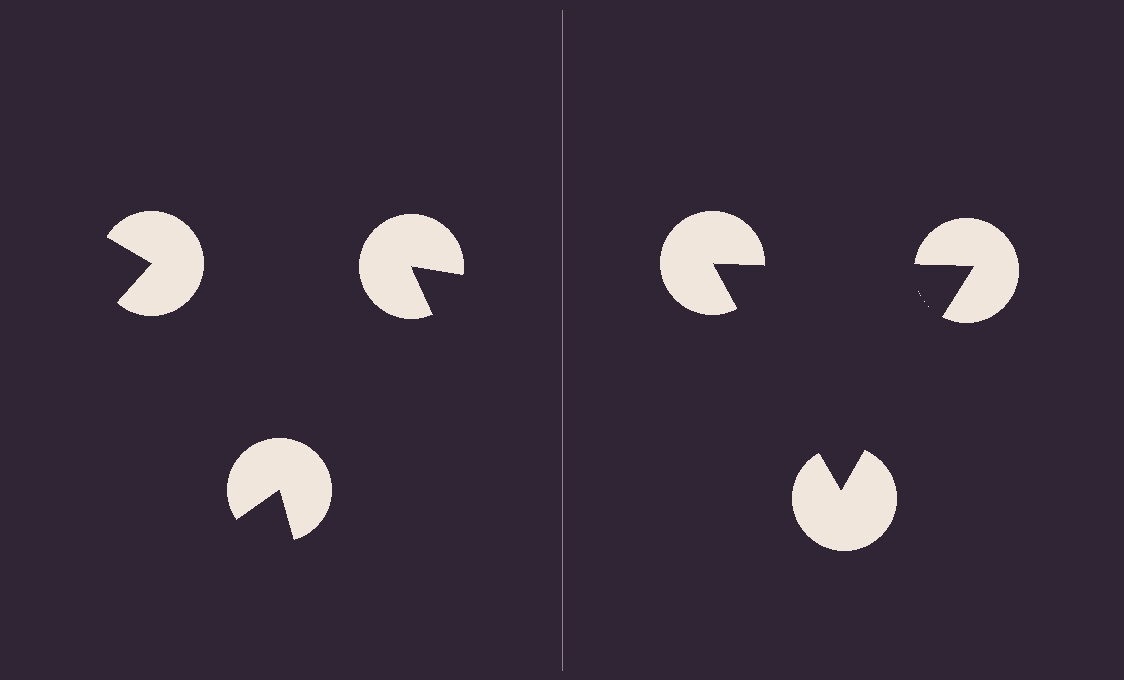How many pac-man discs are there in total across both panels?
6 — 3 on each side.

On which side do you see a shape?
An illusory triangle appears on the right side. On the left side the wedge cuts are rotated, so no coherent shape forms.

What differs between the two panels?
The pac-man discs are positioned identically on both sides; only the wedge orientations differ. On the right they align to a triangle; on the left they are misaligned.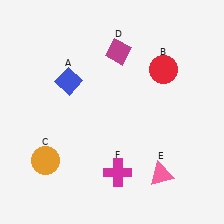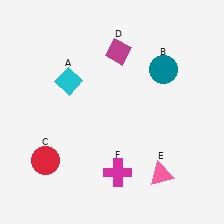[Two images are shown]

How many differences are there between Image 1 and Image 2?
There are 3 differences between the two images.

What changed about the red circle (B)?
In Image 1, B is red. In Image 2, it changed to teal.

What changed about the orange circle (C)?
In Image 1, C is orange. In Image 2, it changed to red.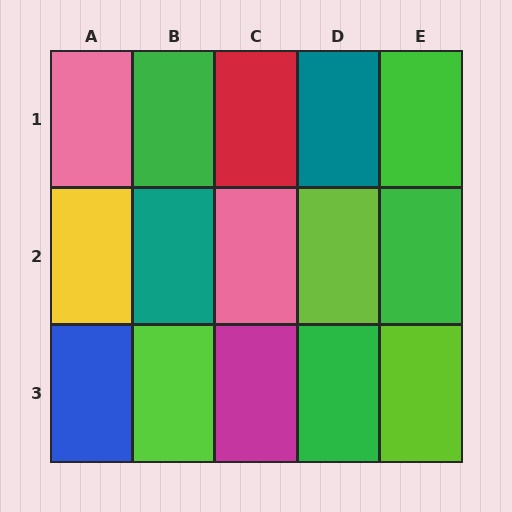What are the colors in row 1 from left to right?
Pink, green, red, teal, green.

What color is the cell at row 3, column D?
Green.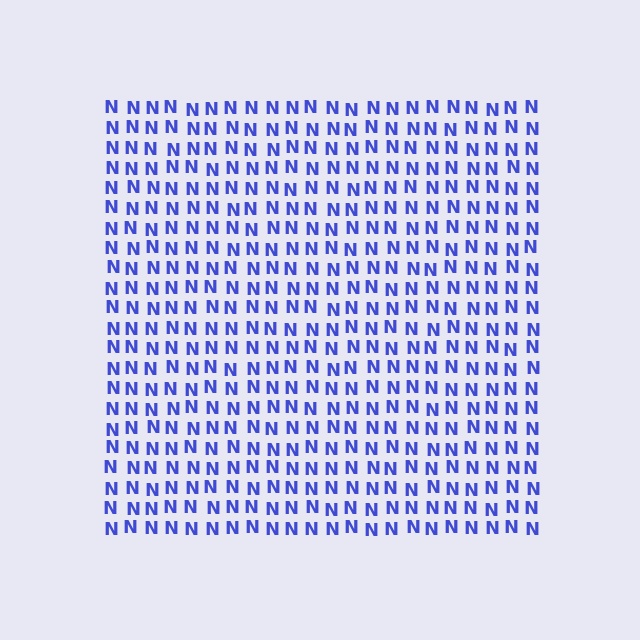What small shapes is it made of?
It is made of small letter N's.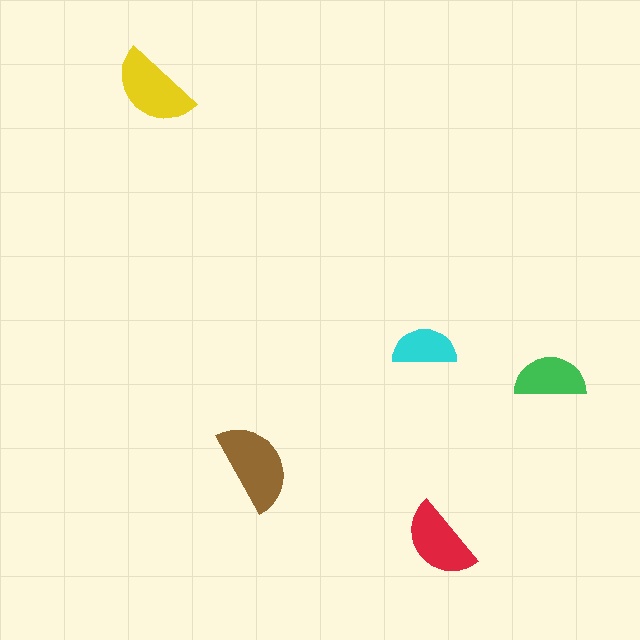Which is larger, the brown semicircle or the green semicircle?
The brown one.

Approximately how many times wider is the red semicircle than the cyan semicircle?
About 1.5 times wider.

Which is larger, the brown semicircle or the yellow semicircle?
The brown one.